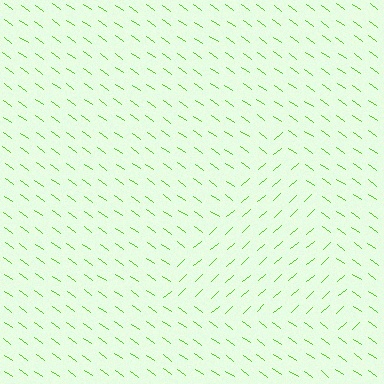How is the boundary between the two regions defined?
The boundary is defined purely by a change in line orientation (approximately 78 degrees difference). All lines are the same color and thickness.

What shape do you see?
I see a triangle.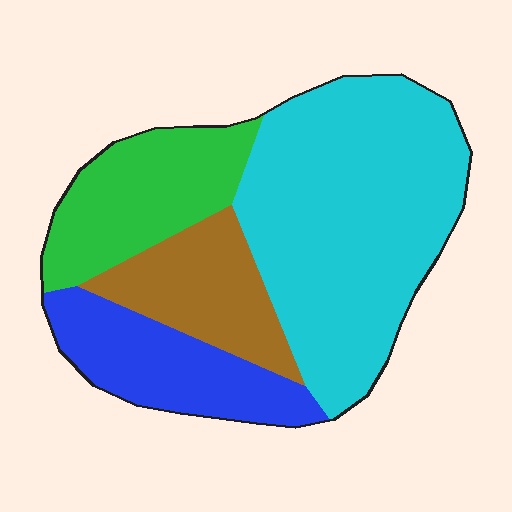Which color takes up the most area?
Cyan, at roughly 50%.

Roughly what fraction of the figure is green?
Green covers around 20% of the figure.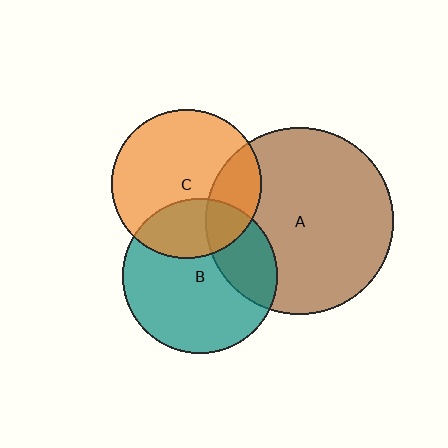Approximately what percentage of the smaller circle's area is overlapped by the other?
Approximately 25%.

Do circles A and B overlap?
Yes.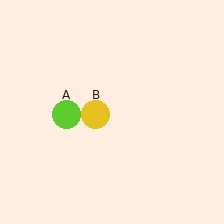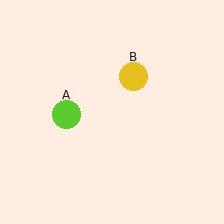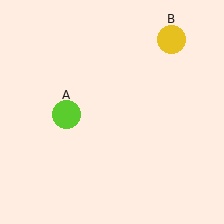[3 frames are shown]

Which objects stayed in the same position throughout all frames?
Lime circle (object A) remained stationary.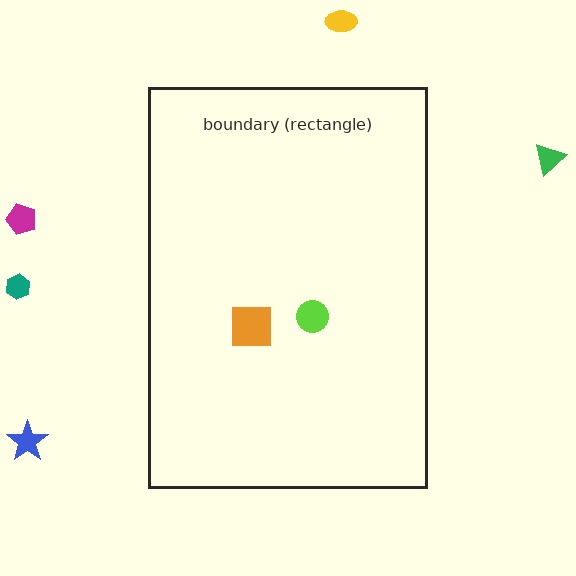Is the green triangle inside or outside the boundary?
Outside.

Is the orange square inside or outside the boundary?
Inside.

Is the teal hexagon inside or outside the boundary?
Outside.